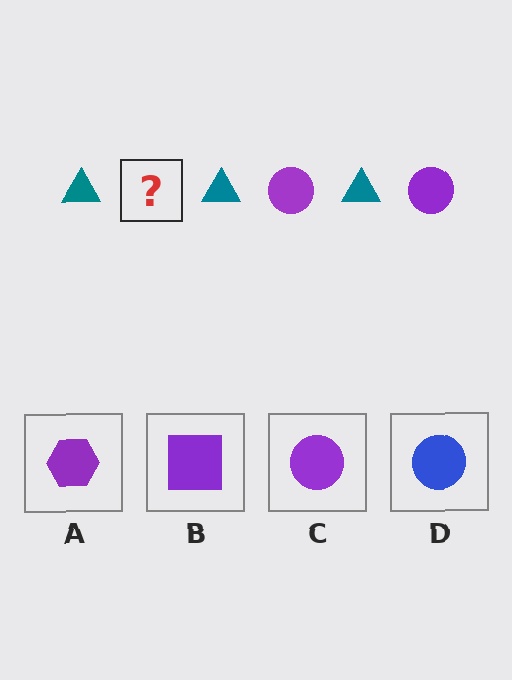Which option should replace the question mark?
Option C.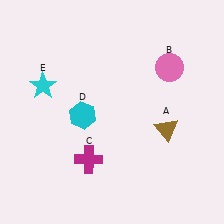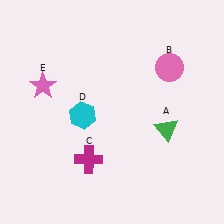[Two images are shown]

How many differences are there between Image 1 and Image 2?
There are 2 differences between the two images.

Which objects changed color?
A changed from brown to green. E changed from cyan to pink.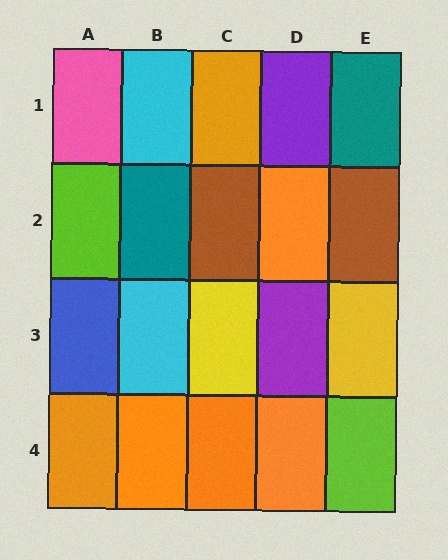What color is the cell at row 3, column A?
Blue.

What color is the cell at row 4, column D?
Orange.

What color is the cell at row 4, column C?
Orange.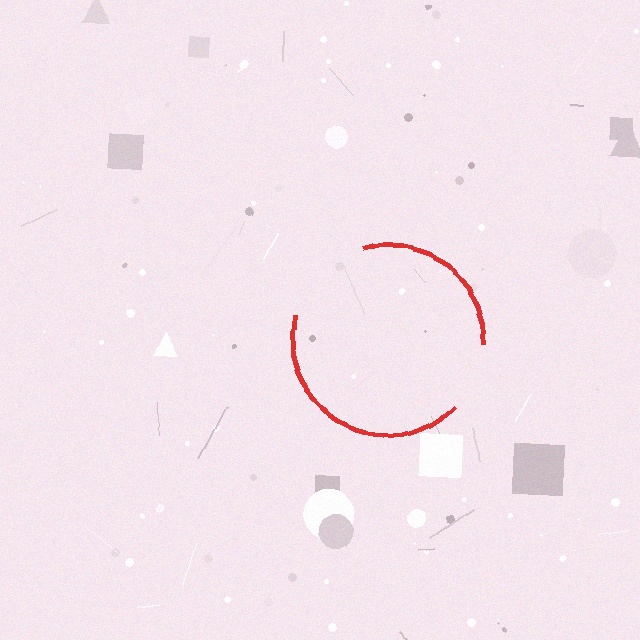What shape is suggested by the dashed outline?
The dashed outline suggests a circle.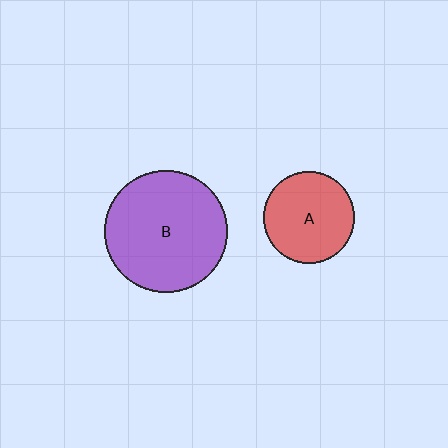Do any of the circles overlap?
No, none of the circles overlap.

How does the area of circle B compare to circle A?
Approximately 1.8 times.